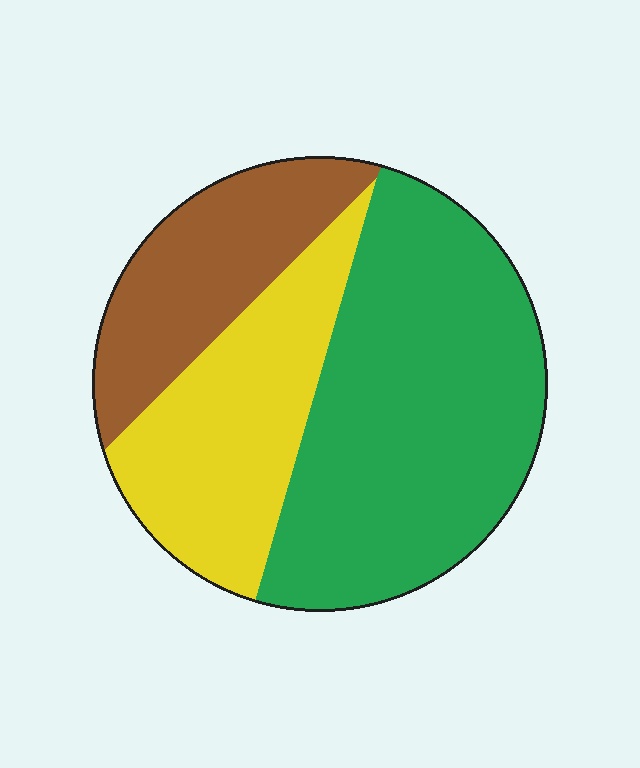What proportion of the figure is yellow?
Yellow covers about 30% of the figure.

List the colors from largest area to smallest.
From largest to smallest: green, yellow, brown.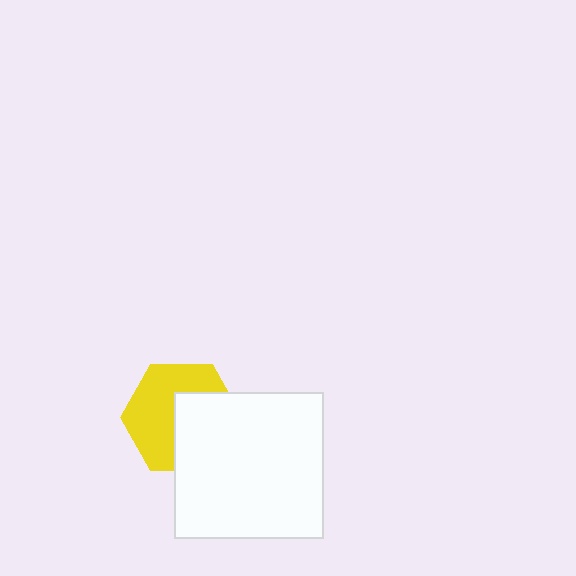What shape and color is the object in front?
The object in front is a white rectangle.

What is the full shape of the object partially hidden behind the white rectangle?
The partially hidden object is a yellow hexagon.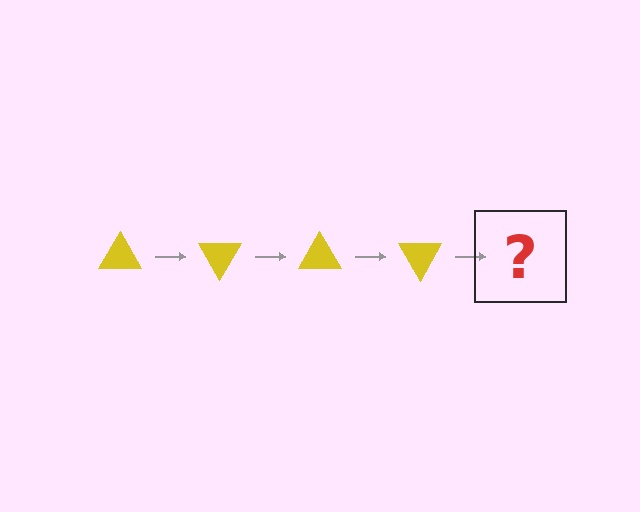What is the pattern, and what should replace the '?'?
The pattern is that the triangle rotates 60 degrees each step. The '?' should be a yellow triangle rotated 240 degrees.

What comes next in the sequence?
The next element should be a yellow triangle rotated 240 degrees.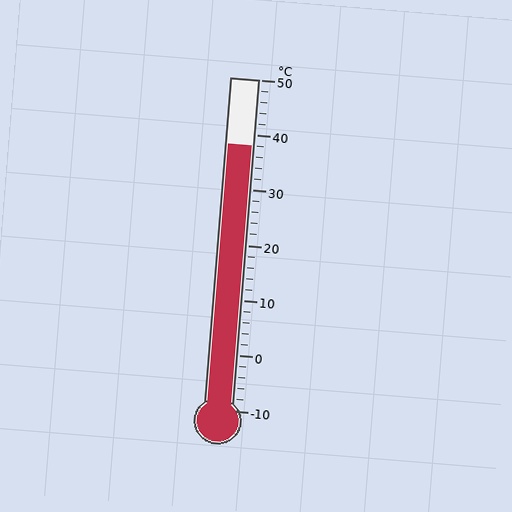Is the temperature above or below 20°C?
The temperature is above 20°C.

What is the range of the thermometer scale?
The thermometer scale ranges from -10°C to 50°C.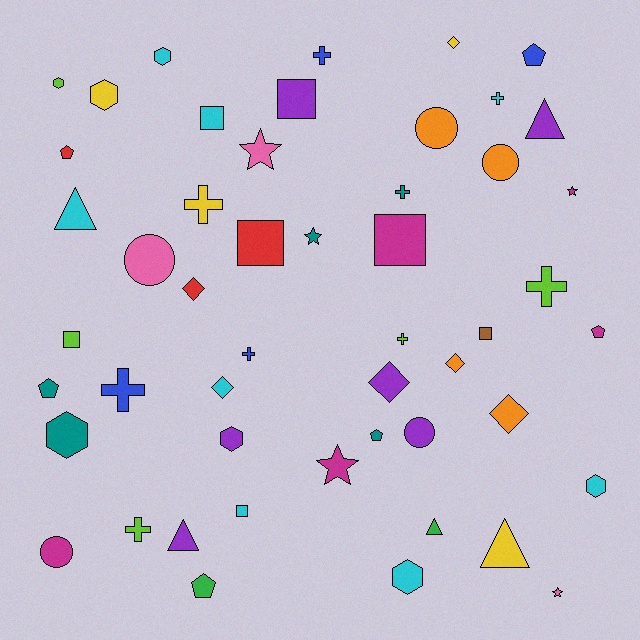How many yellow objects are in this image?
There are 4 yellow objects.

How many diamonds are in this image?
There are 6 diamonds.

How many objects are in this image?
There are 50 objects.